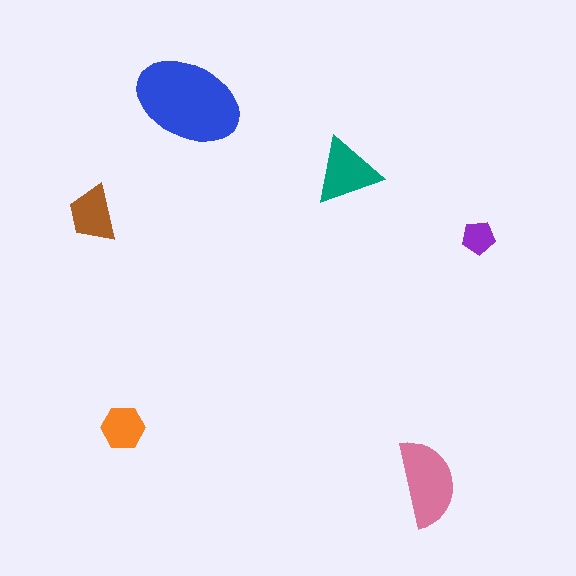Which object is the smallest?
The purple pentagon.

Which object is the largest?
The blue ellipse.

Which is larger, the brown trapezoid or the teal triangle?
The teal triangle.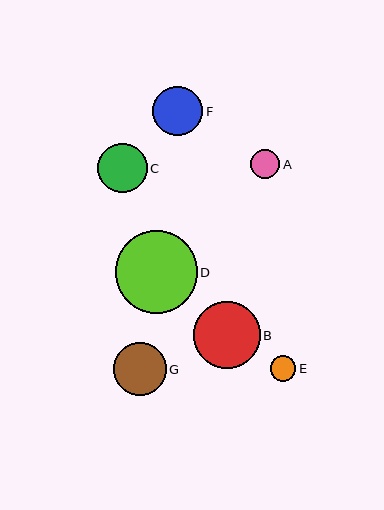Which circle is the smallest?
Circle E is the smallest with a size of approximately 26 pixels.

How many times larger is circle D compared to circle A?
Circle D is approximately 2.9 times the size of circle A.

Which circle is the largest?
Circle D is the largest with a size of approximately 82 pixels.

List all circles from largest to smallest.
From largest to smallest: D, B, G, F, C, A, E.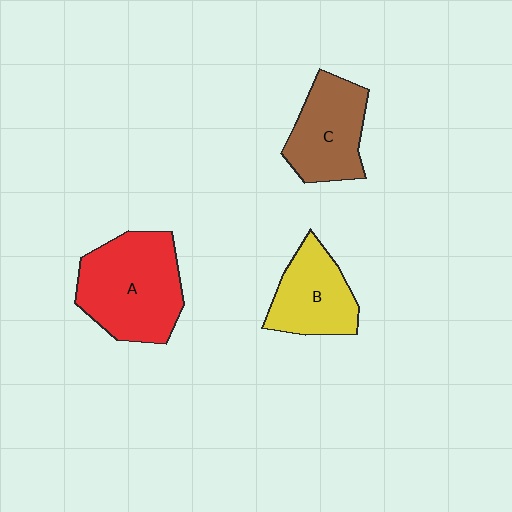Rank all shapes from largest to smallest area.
From largest to smallest: A (red), C (brown), B (yellow).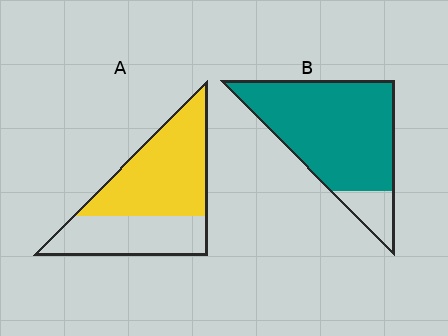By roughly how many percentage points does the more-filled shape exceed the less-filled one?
By roughly 25 percentage points (B over A).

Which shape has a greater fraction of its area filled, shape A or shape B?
Shape B.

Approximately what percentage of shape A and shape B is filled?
A is approximately 60% and B is approximately 85%.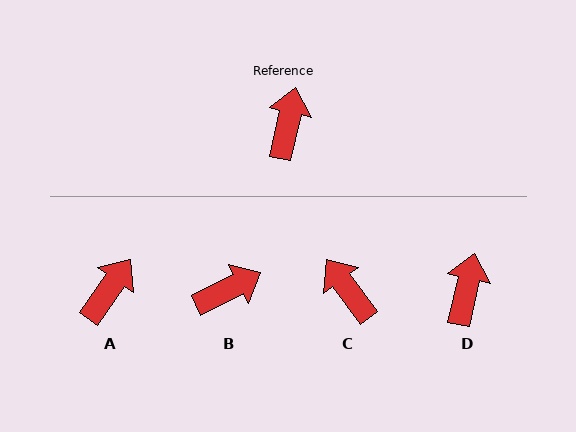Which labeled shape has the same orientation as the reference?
D.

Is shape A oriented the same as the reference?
No, it is off by about 23 degrees.